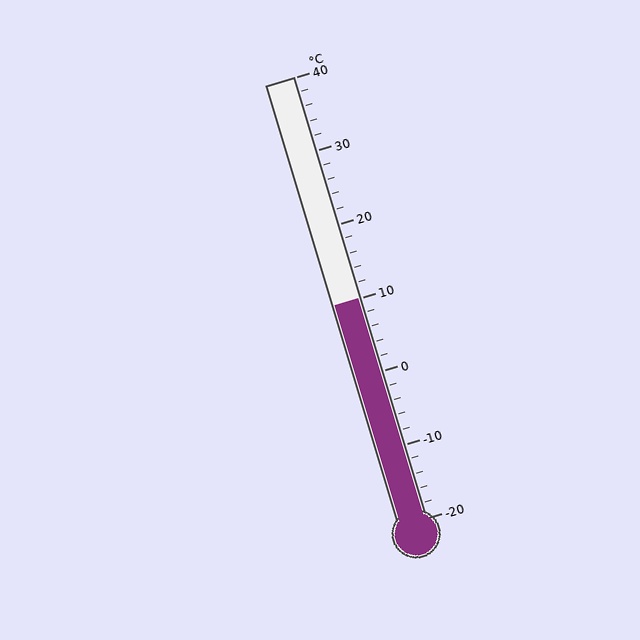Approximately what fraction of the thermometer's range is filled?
The thermometer is filled to approximately 50% of its range.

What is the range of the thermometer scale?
The thermometer scale ranges from -20°C to 40°C.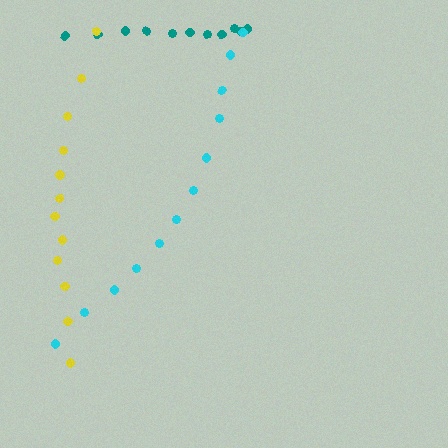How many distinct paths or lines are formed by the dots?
There are 3 distinct paths.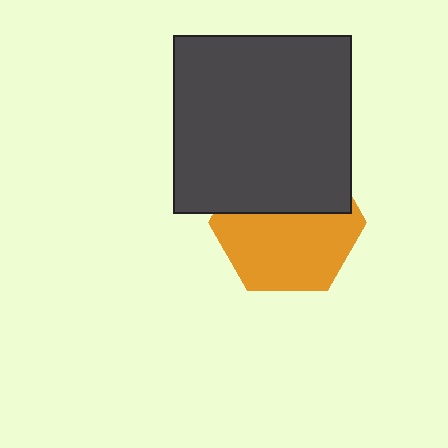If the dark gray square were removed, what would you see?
You would see the complete orange hexagon.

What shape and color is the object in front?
The object in front is a dark gray square.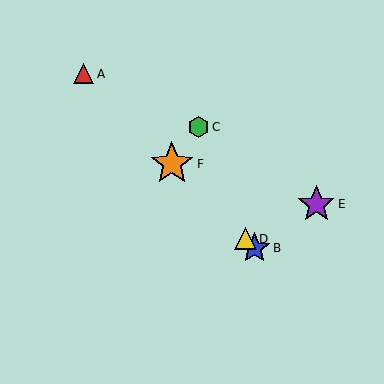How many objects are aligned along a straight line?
4 objects (A, B, D, F) are aligned along a straight line.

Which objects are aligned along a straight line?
Objects A, B, D, F are aligned along a straight line.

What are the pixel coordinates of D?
Object D is at (245, 239).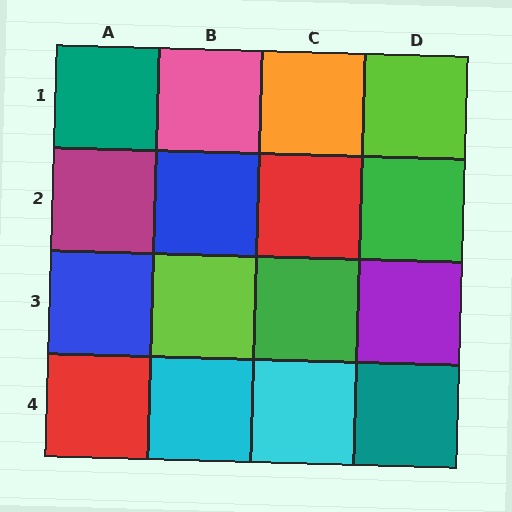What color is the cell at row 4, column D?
Teal.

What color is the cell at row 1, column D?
Lime.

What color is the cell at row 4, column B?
Cyan.